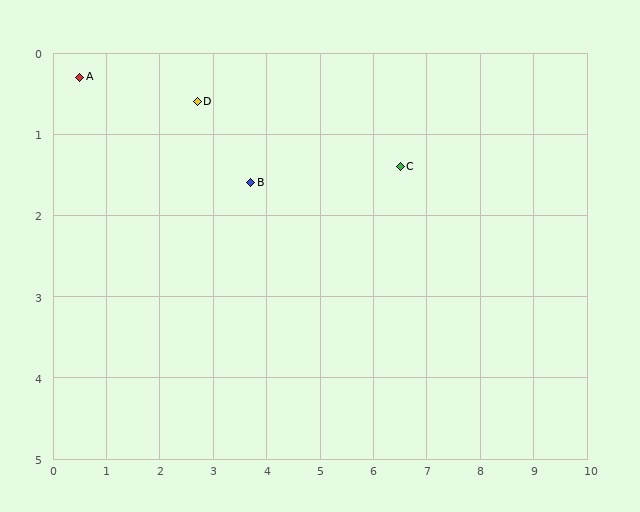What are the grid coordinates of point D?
Point D is at approximately (2.7, 0.6).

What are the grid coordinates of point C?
Point C is at approximately (6.5, 1.4).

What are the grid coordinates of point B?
Point B is at approximately (3.7, 1.6).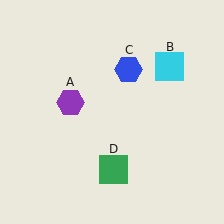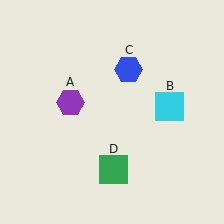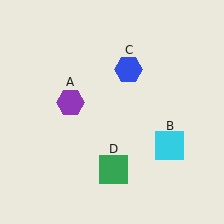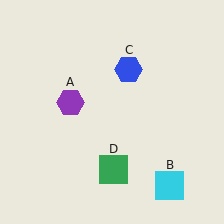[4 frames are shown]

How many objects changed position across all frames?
1 object changed position: cyan square (object B).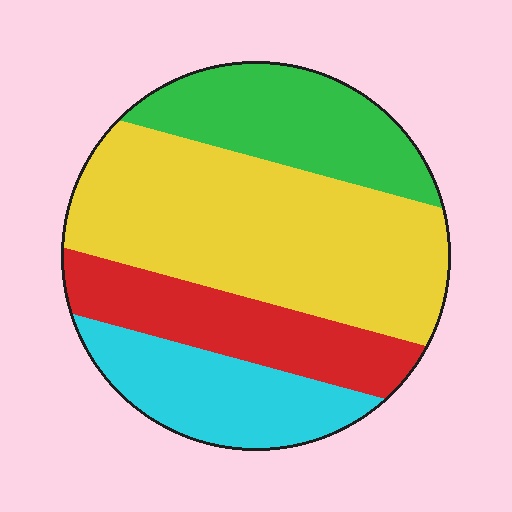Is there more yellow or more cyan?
Yellow.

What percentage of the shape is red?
Red covers about 20% of the shape.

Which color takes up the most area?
Yellow, at roughly 45%.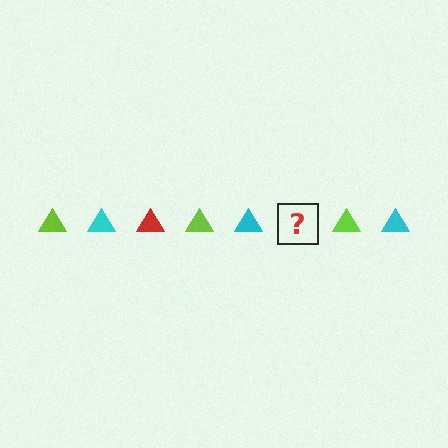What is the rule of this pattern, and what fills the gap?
The rule is that the pattern cycles through lime, cyan, red triangles. The gap should be filled with a red triangle.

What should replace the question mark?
The question mark should be replaced with a red triangle.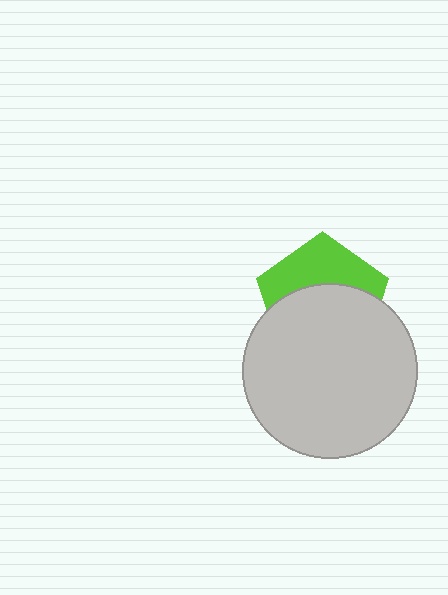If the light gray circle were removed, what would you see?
You would see the complete lime pentagon.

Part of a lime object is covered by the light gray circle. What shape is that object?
It is a pentagon.